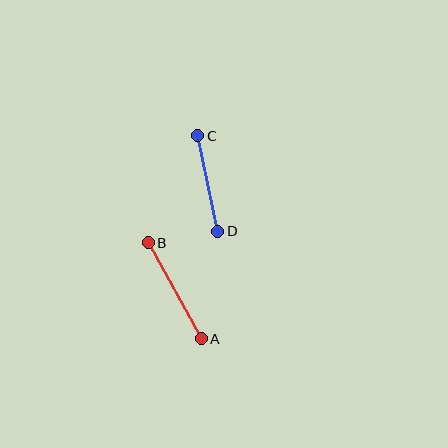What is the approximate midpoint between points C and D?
The midpoint is at approximately (208, 183) pixels.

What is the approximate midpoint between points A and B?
The midpoint is at approximately (175, 291) pixels.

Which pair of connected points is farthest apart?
Points A and B are farthest apart.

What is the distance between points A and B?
The distance is approximately 109 pixels.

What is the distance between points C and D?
The distance is approximately 98 pixels.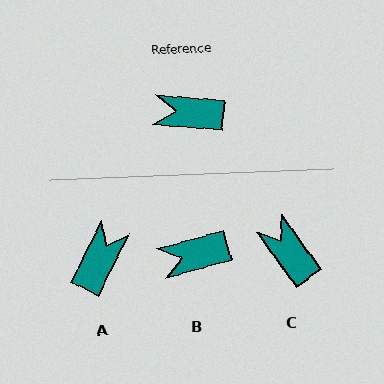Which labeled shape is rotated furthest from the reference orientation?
A, about 112 degrees away.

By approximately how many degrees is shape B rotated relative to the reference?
Approximately 20 degrees counter-clockwise.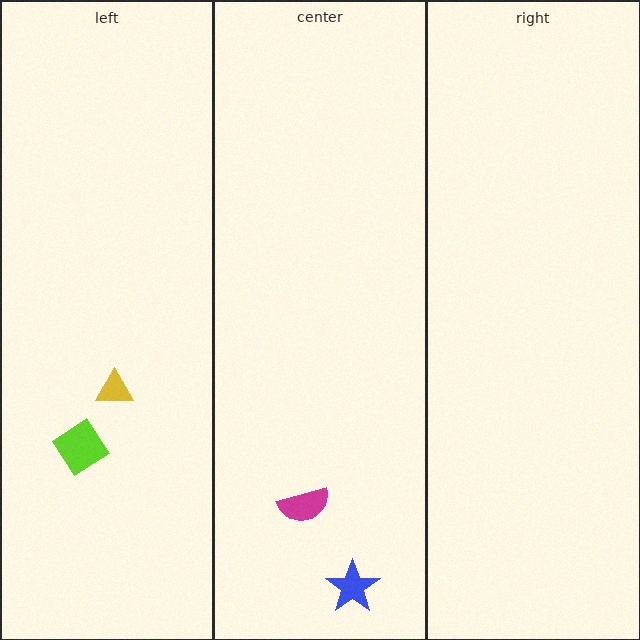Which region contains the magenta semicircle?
The center region.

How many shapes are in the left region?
2.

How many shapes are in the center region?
2.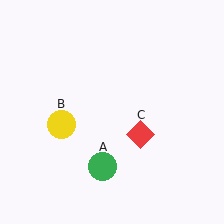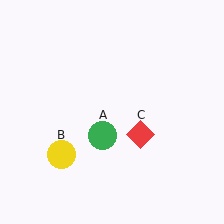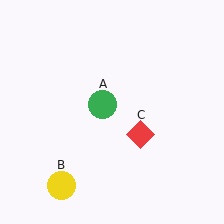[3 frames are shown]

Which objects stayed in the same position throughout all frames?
Red diamond (object C) remained stationary.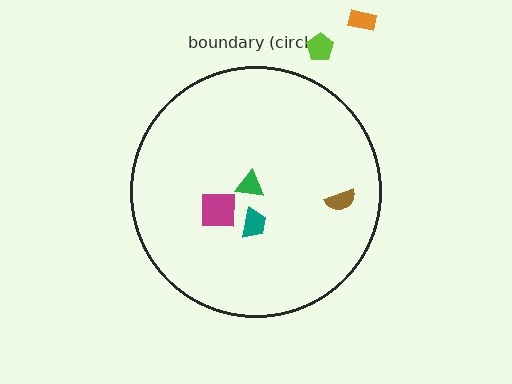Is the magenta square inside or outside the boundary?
Inside.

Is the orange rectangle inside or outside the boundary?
Outside.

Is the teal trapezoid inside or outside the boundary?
Inside.